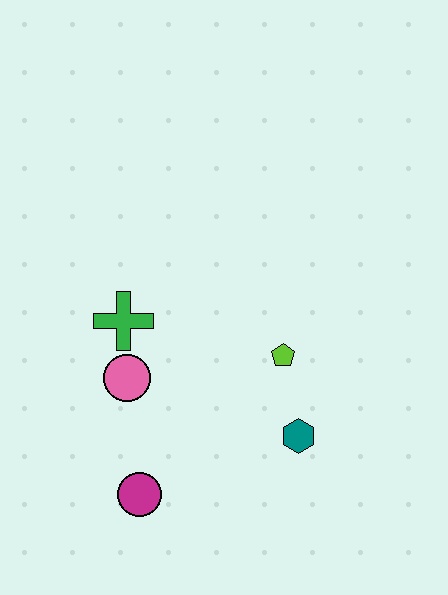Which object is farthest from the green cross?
The teal hexagon is farthest from the green cross.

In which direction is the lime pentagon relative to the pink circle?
The lime pentagon is to the right of the pink circle.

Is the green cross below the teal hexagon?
No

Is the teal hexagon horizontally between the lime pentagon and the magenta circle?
No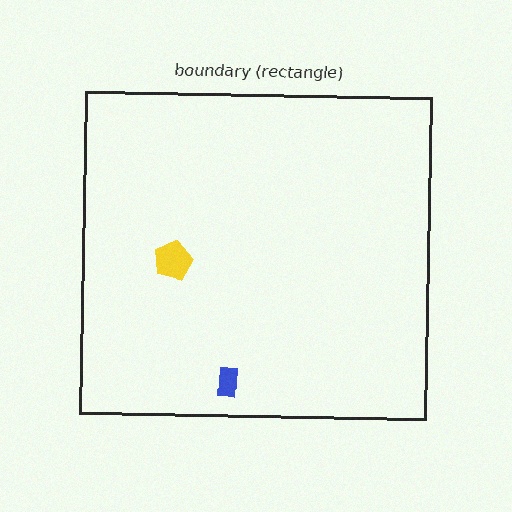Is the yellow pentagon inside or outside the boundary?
Inside.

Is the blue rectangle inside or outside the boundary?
Inside.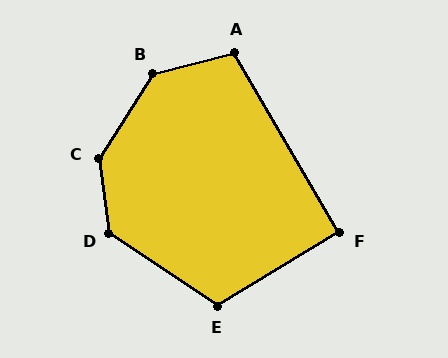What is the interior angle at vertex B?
Approximately 137 degrees (obtuse).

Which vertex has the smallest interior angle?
F, at approximately 91 degrees.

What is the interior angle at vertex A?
Approximately 106 degrees (obtuse).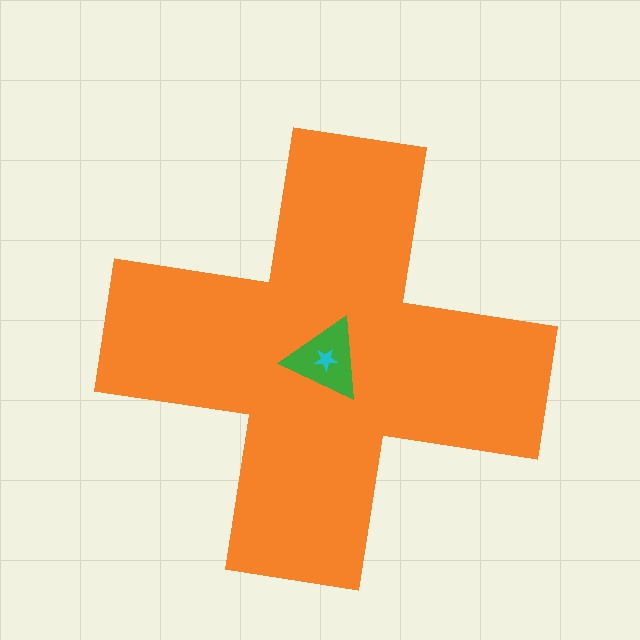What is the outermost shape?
The orange cross.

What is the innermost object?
The cyan star.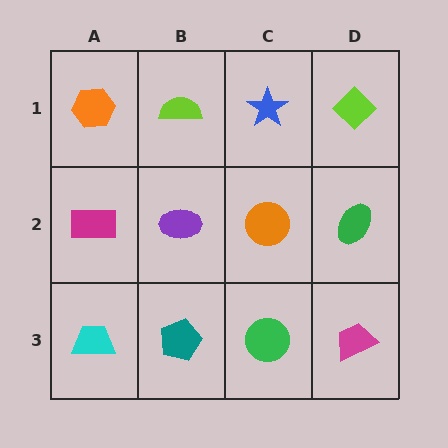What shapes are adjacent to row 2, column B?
A lime semicircle (row 1, column B), a teal pentagon (row 3, column B), a magenta rectangle (row 2, column A), an orange circle (row 2, column C).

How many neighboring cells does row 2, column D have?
3.